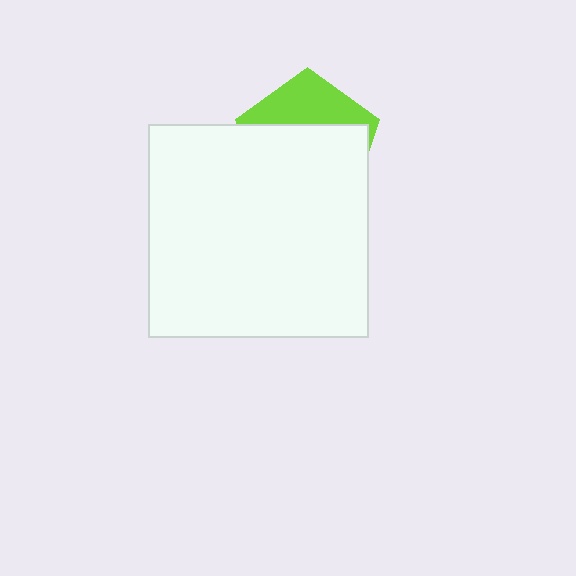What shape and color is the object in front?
The object in front is a white rectangle.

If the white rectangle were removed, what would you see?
You would see the complete lime pentagon.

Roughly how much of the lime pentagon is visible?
A small part of it is visible (roughly 33%).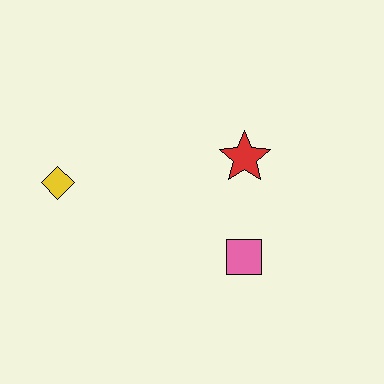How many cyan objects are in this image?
There are no cyan objects.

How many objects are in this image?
There are 3 objects.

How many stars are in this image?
There is 1 star.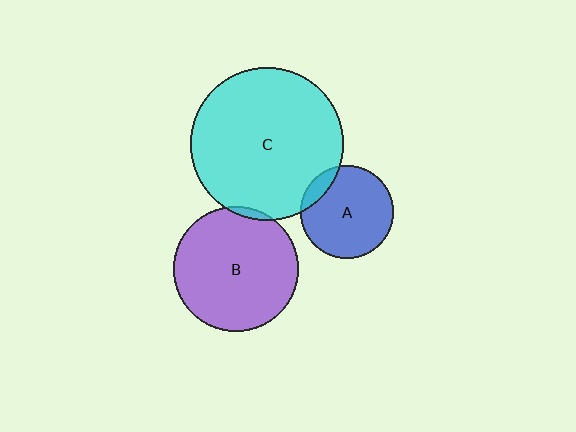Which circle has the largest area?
Circle C (cyan).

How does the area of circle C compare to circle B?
Approximately 1.5 times.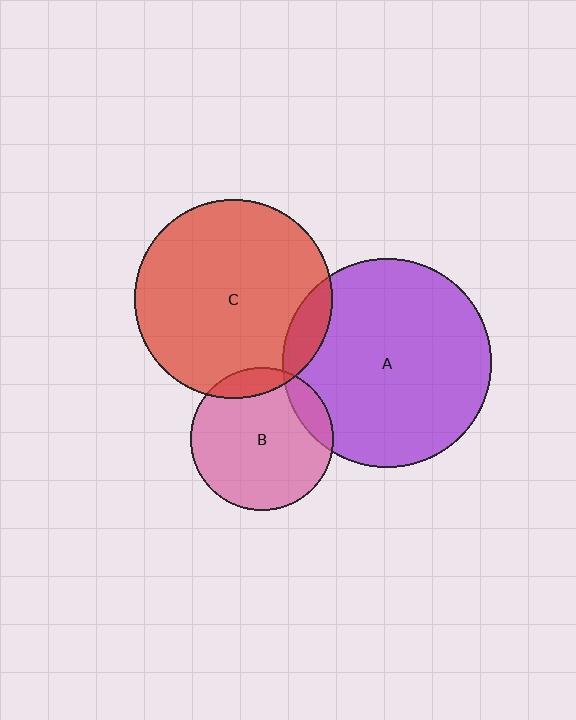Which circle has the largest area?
Circle A (purple).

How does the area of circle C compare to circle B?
Approximately 1.9 times.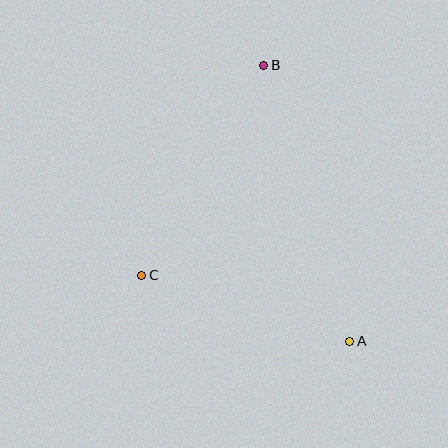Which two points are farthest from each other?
Points A and B are farthest from each other.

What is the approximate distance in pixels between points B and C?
The distance between B and C is approximately 243 pixels.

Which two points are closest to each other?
Points A and C are closest to each other.